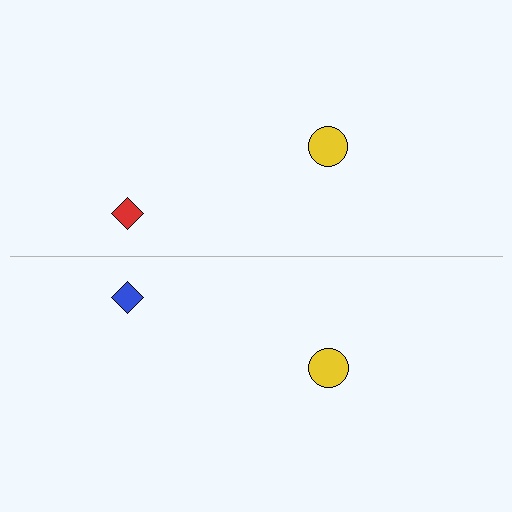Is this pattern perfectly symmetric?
No, the pattern is not perfectly symmetric. The blue diamond on the bottom side breaks the symmetry — its mirror counterpart is red.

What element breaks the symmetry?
The blue diamond on the bottom side breaks the symmetry — its mirror counterpart is red.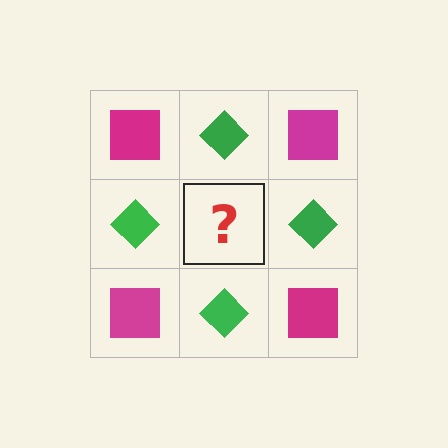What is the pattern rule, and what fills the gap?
The rule is that it alternates magenta square and green diamond in a checkerboard pattern. The gap should be filled with a magenta square.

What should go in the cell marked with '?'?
The missing cell should contain a magenta square.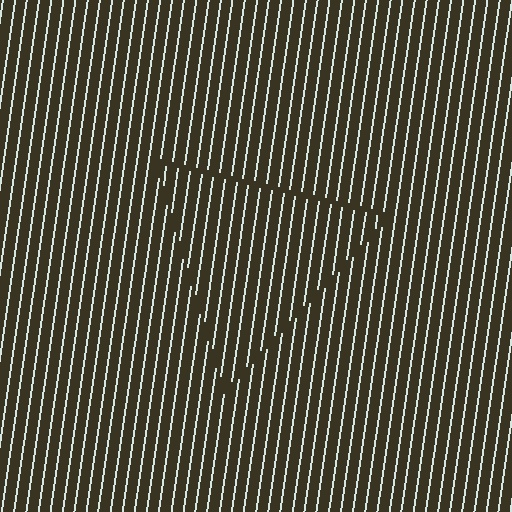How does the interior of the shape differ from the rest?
The interior of the shape contains the same grating, shifted by half a period — the contour is defined by the phase discontinuity where line-ends from the inner and outer gratings abut.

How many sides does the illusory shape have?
3 sides — the line-ends trace a triangle.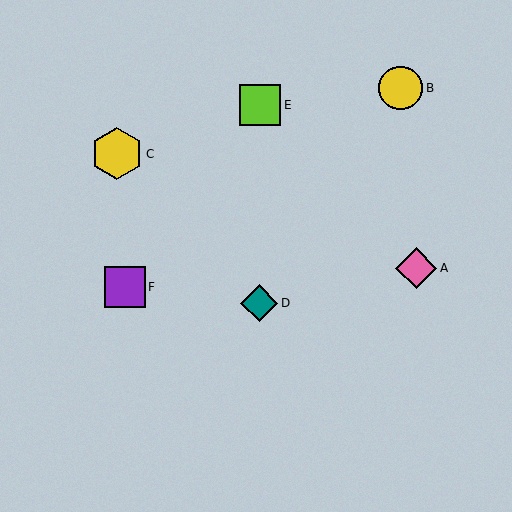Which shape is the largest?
The yellow hexagon (labeled C) is the largest.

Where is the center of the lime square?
The center of the lime square is at (260, 105).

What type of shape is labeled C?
Shape C is a yellow hexagon.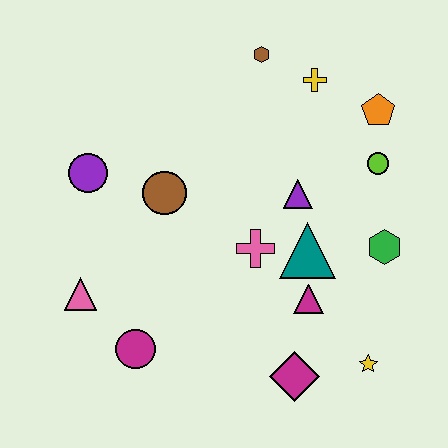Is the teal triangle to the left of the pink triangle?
No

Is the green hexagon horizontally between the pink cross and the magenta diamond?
No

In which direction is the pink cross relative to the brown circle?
The pink cross is to the right of the brown circle.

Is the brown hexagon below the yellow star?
No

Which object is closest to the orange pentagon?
The lime circle is closest to the orange pentagon.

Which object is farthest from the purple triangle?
The pink triangle is farthest from the purple triangle.